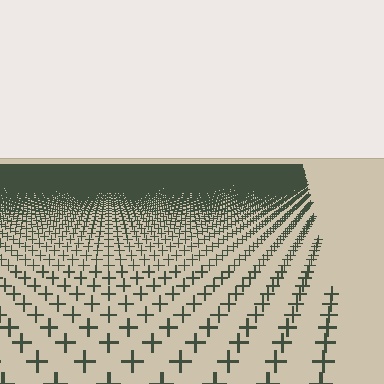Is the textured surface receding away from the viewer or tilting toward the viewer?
The surface is receding away from the viewer. Texture elements get smaller and denser toward the top.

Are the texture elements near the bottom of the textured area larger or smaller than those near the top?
Larger. Near the bottom, elements are closer to the viewer and appear at a bigger on-screen size.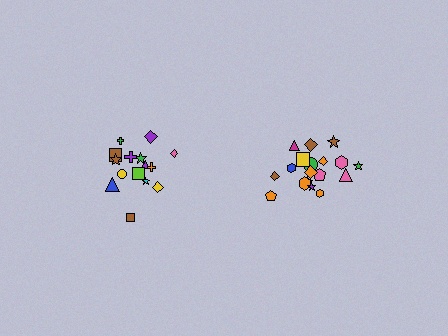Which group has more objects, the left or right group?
The right group.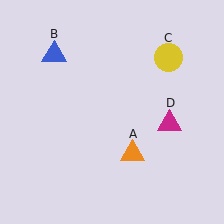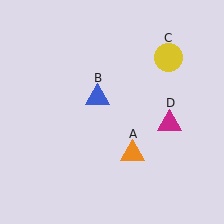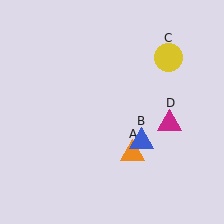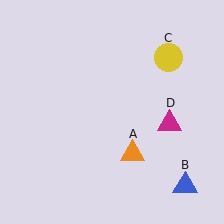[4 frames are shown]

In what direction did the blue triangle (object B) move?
The blue triangle (object B) moved down and to the right.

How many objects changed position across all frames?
1 object changed position: blue triangle (object B).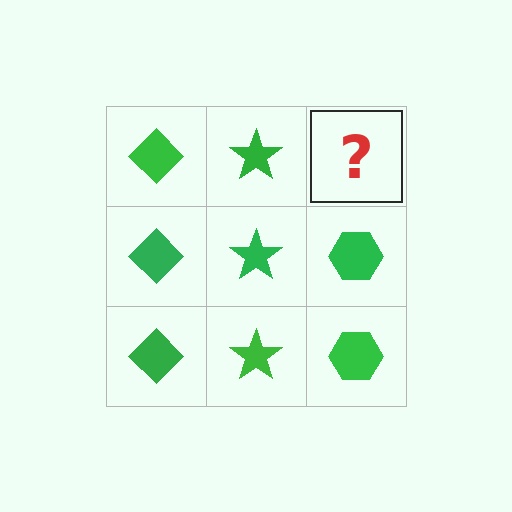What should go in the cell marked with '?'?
The missing cell should contain a green hexagon.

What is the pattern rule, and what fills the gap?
The rule is that each column has a consistent shape. The gap should be filled with a green hexagon.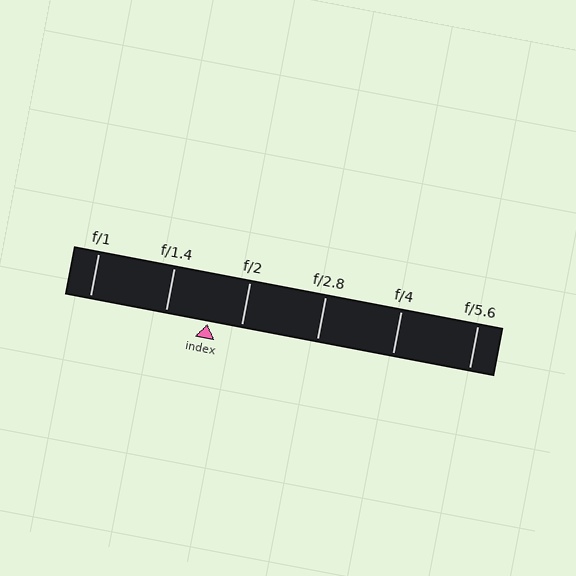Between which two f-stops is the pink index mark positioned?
The index mark is between f/1.4 and f/2.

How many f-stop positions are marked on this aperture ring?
There are 6 f-stop positions marked.